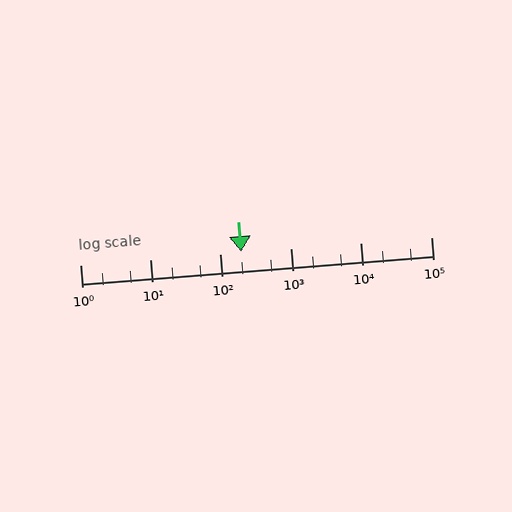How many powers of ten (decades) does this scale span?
The scale spans 5 decades, from 1 to 100000.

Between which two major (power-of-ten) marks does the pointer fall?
The pointer is between 100 and 1000.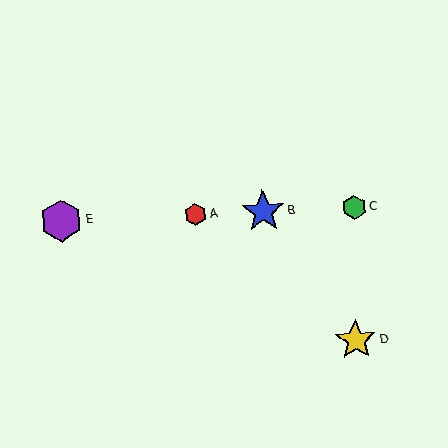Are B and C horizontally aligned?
Yes, both are at y≈211.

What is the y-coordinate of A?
Object A is at y≈215.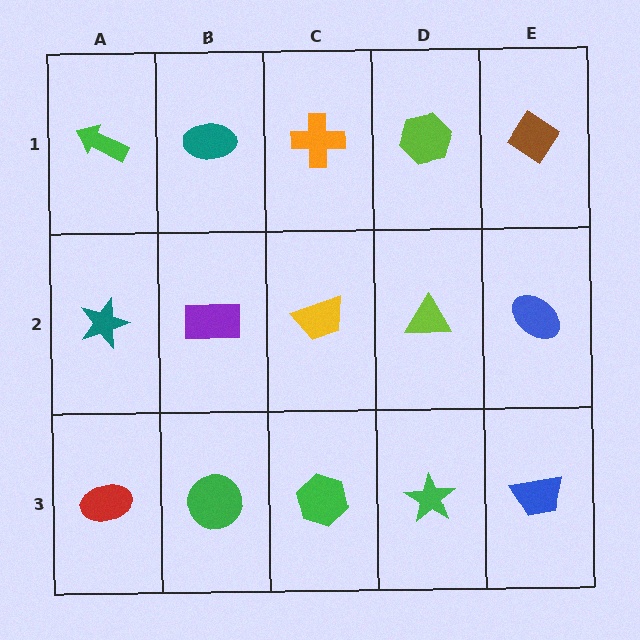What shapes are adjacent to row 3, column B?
A purple rectangle (row 2, column B), a red ellipse (row 3, column A), a green hexagon (row 3, column C).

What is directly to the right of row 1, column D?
A brown diamond.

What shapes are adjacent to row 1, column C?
A yellow trapezoid (row 2, column C), a teal ellipse (row 1, column B), a lime hexagon (row 1, column D).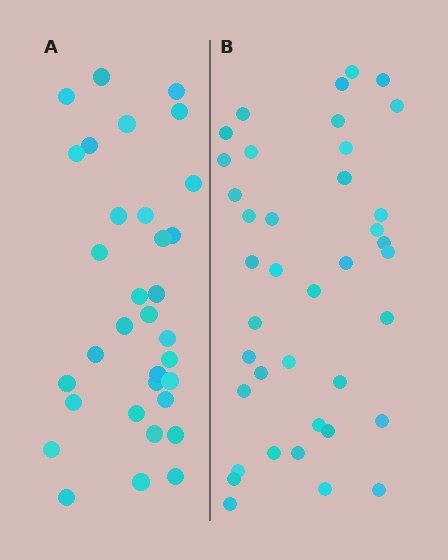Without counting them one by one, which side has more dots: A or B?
Region B (the right region) has more dots.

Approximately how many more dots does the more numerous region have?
Region B has about 6 more dots than region A.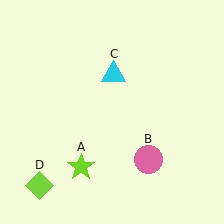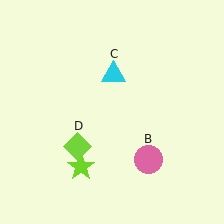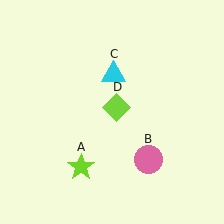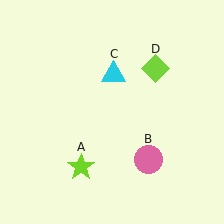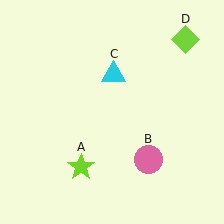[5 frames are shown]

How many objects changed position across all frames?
1 object changed position: lime diamond (object D).